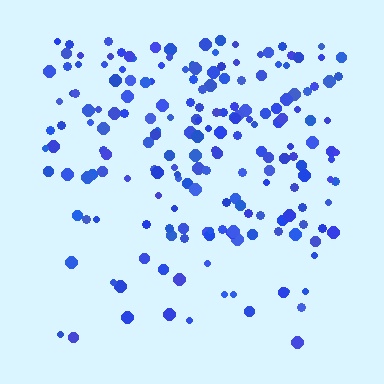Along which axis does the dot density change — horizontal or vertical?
Vertical.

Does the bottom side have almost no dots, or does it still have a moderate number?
Still a moderate number, just noticeably fewer than the top.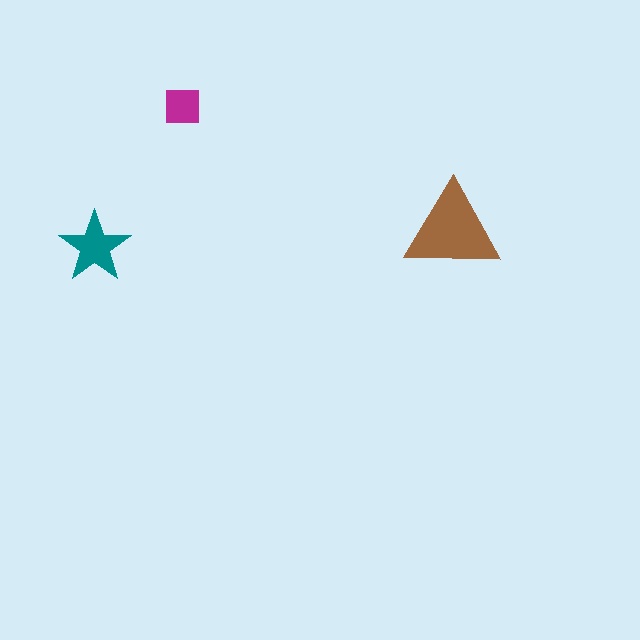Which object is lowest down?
The teal star is bottommost.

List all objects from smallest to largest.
The magenta square, the teal star, the brown triangle.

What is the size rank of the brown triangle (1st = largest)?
1st.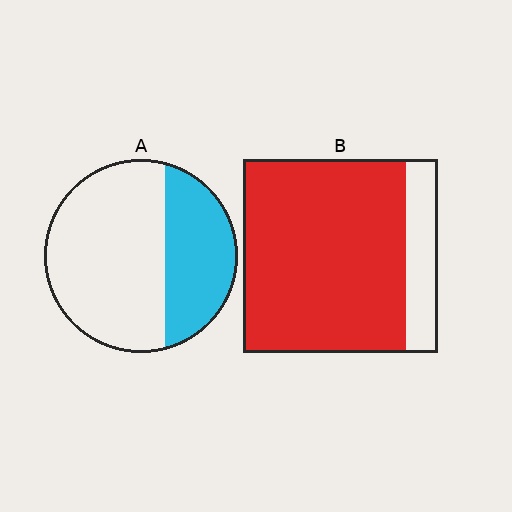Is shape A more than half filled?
No.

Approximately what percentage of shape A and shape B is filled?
A is approximately 35% and B is approximately 85%.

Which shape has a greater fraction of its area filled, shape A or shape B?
Shape B.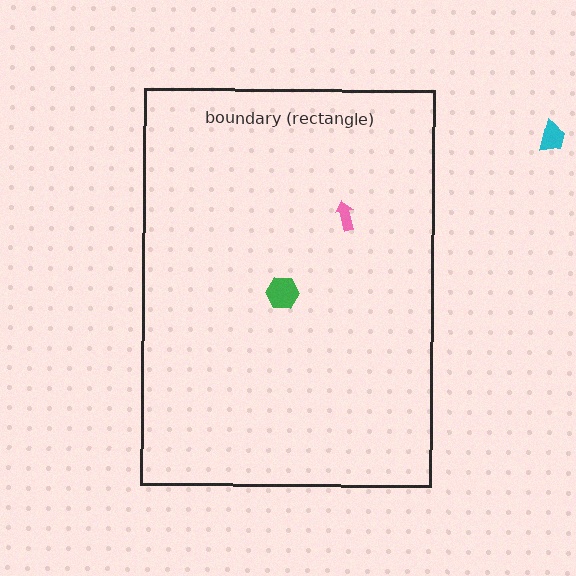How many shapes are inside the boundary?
2 inside, 1 outside.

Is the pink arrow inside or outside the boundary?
Inside.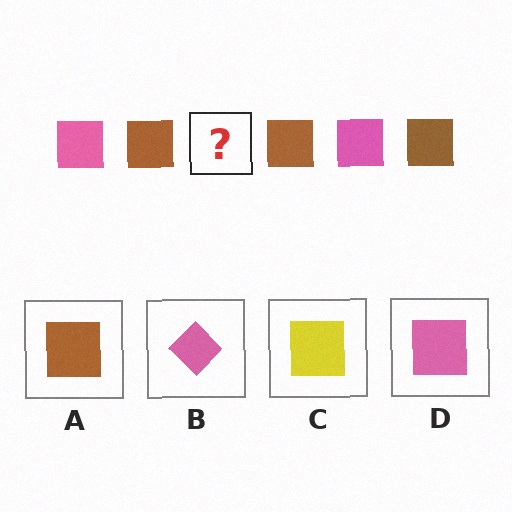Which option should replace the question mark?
Option D.